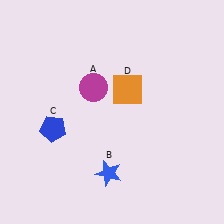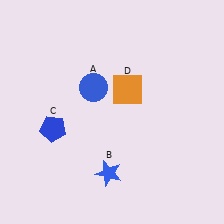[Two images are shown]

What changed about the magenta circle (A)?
In Image 1, A is magenta. In Image 2, it changed to blue.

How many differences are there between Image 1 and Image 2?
There is 1 difference between the two images.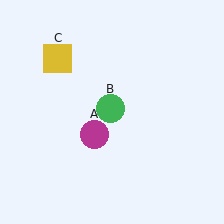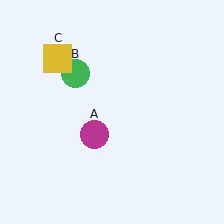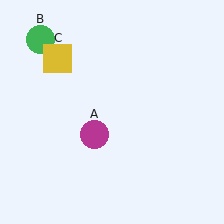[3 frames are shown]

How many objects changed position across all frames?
1 object changed position: green circle (object B).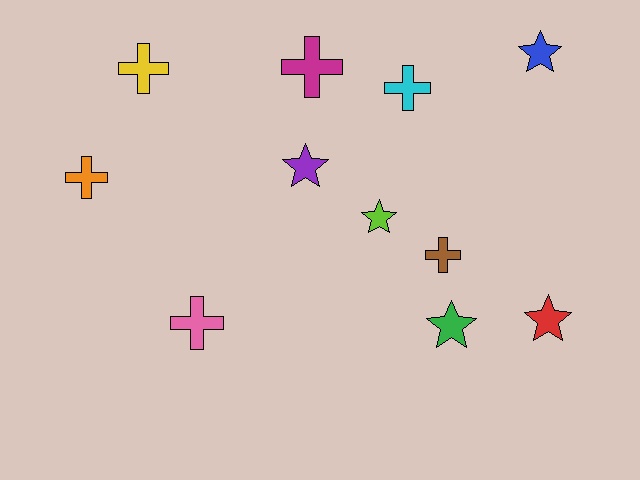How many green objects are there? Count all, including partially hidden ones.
There is 1 green object.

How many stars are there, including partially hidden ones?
There are 5 stars.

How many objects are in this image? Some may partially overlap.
There are 11 objects.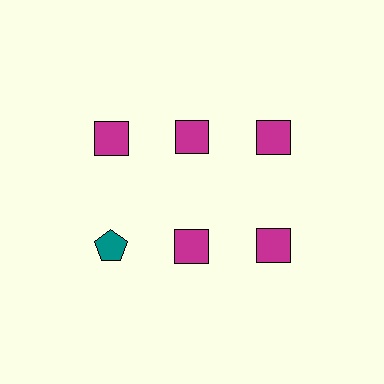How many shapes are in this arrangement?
There are 6 shapes arranged in a grid pattern.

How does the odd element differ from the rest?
It differs in both color (teal instead of magenta) and shape (pentagon instead of square).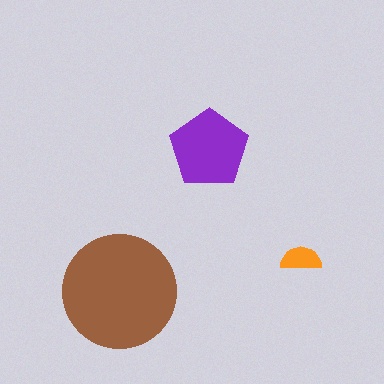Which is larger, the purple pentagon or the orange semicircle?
The purple pentagon.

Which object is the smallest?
The orange semicircle.